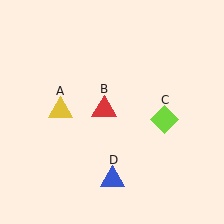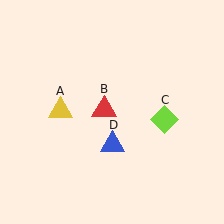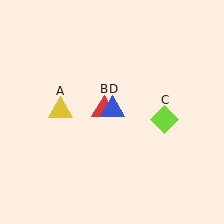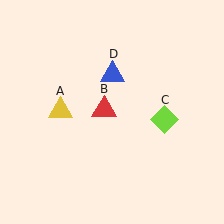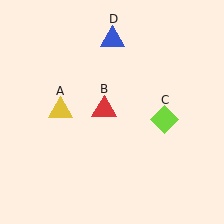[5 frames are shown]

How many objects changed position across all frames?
1 object changed position: blue triangle (object D).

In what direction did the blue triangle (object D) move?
The blue triangle (object D) moved up.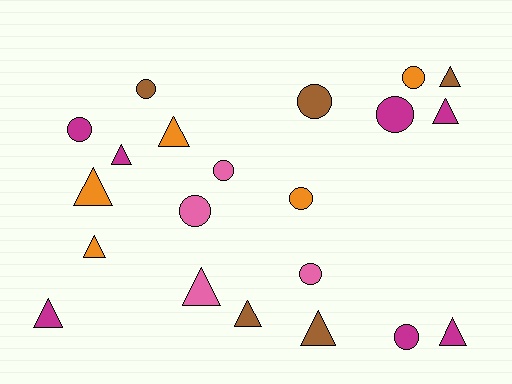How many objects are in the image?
There are 21 objects.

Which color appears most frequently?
Magenta, with 7 objects.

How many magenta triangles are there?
There are 4 magenta triangles.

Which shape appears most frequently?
Triangle, with 11 objects.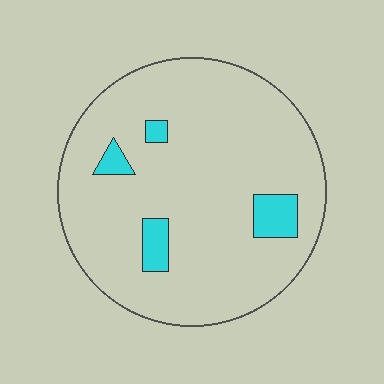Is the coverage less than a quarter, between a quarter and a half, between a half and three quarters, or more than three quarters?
Less than a quarter.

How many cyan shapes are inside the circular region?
4.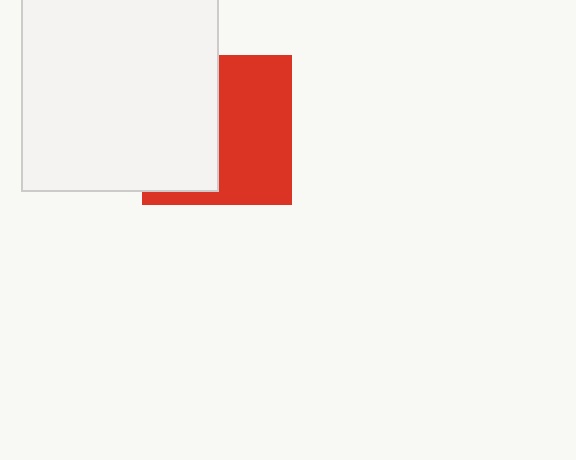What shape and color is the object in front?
The object in front is a white square.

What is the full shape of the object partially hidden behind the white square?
The partially hidden object is a red square.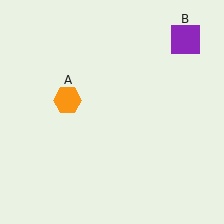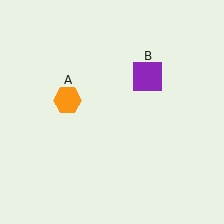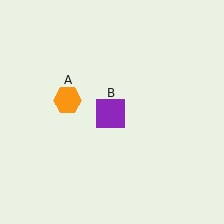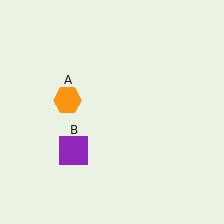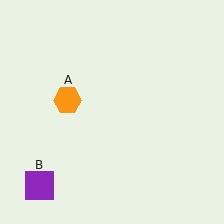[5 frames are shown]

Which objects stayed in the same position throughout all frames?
Orange hexagon (object A) remained stationary.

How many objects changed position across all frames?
1 object changed position: purple square (object B).